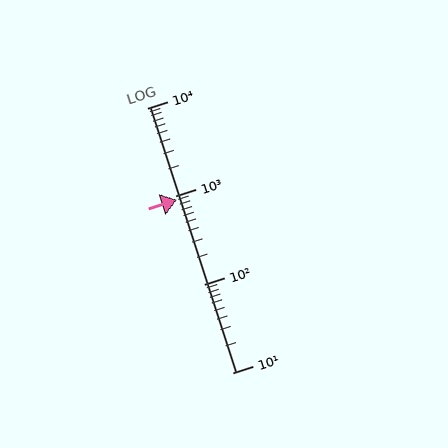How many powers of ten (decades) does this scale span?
The scale spans 3 decades, from 10 to 10000.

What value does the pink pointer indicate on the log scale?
The pointer indicates approximately 910.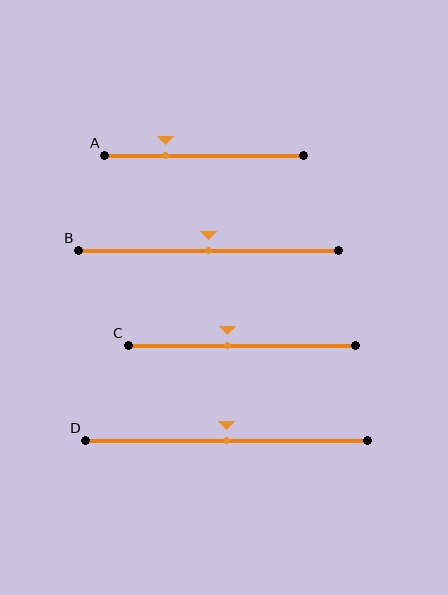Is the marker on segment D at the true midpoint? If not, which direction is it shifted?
Yes, the marker on segment D is at the true midpoint.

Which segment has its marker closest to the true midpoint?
Segment B has its marker closest to the true midpoint.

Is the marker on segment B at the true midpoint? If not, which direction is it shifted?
Yes, the marker on segment B is at the true midpoint.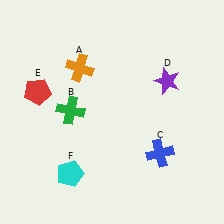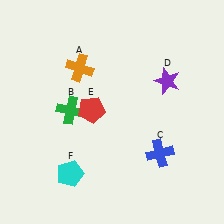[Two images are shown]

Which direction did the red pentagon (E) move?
The red pentagon (E) moved right.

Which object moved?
The red pentagon (E) moved right.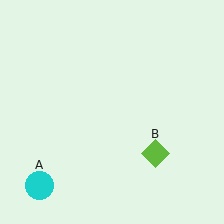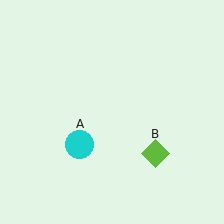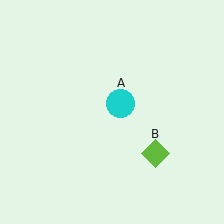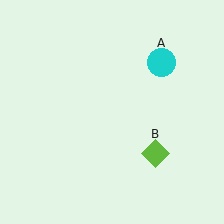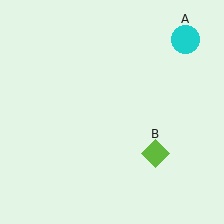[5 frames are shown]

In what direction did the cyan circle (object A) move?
The cyan circle (object A) moved up and to the right.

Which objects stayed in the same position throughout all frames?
Lime diamond (object B) remained stationary.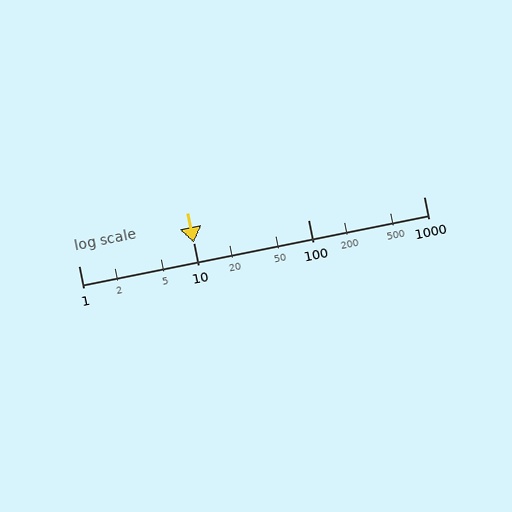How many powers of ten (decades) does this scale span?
The scale spans 3 decades, from 1 to 1000.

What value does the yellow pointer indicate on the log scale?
The pointer indicates approximately 10.